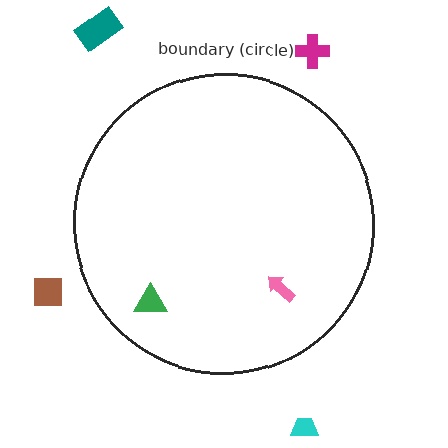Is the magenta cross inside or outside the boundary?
Outside.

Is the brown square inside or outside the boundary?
Outside.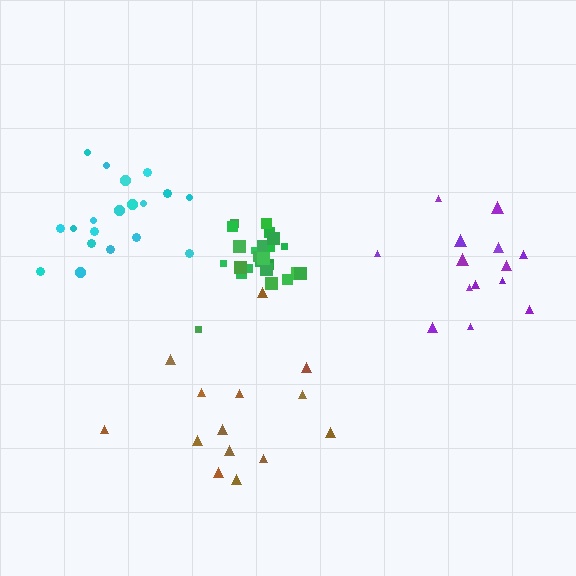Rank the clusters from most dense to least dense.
green, cyan, purple, brown.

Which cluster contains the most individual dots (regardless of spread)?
Green (27).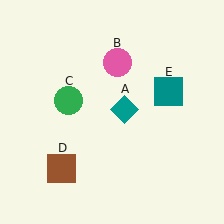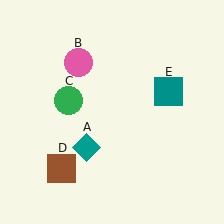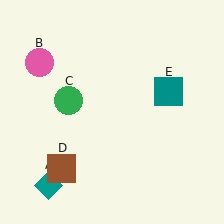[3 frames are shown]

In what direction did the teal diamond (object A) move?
The teal diamond (object A) moved down and to the left.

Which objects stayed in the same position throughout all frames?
Green circle (object C) and brown square (object D) and teal square (object E) remained stationary.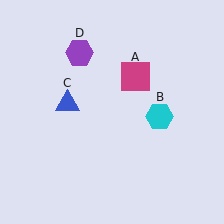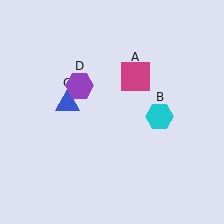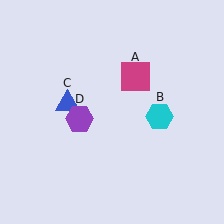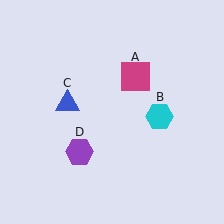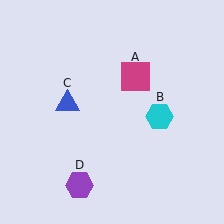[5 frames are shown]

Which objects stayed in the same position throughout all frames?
Magenta square (object A) and cyan hexagon (object B) and blue triangle (object C) remained stationary.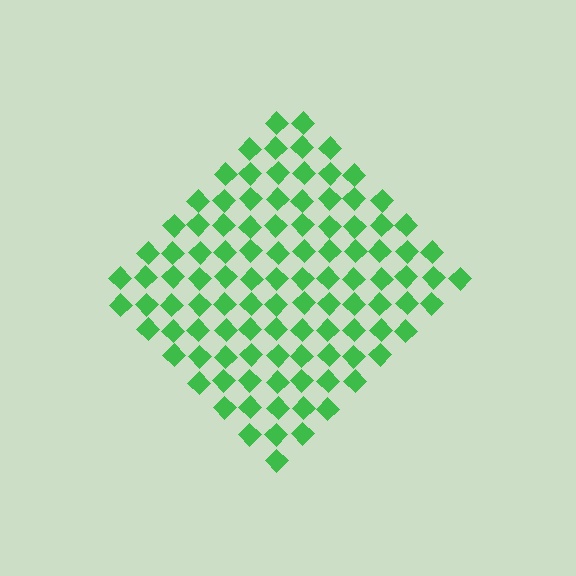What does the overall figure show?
The overall figure shows a diamond.